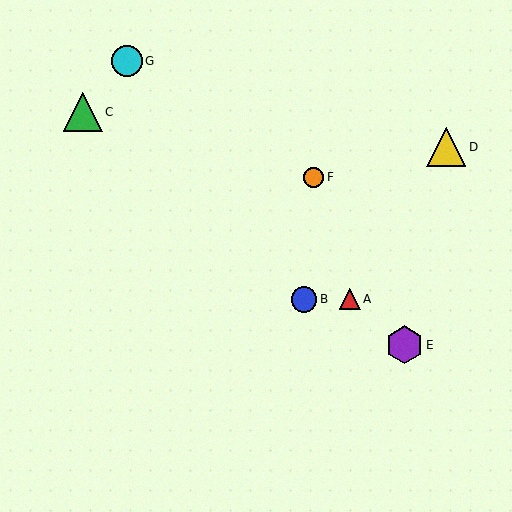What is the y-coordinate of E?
Object E is at y≈344.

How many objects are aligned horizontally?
2 objects (A, B) are aligned horizontally.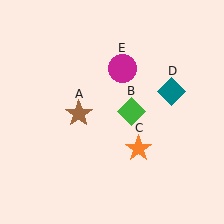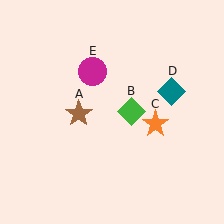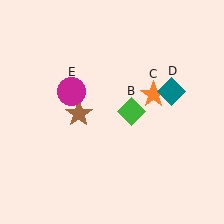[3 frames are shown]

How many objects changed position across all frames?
2 objects changed position: orange star (object C), magenta circle (object E).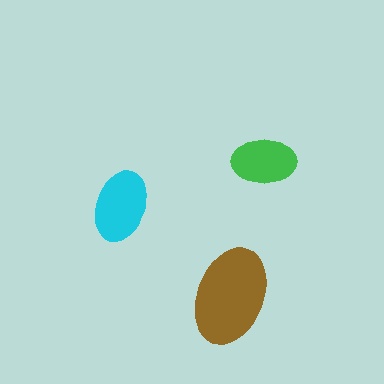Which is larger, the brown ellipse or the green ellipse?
The brown one.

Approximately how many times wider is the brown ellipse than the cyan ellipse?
About 1.5 times wider.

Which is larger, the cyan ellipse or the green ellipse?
The cyan one.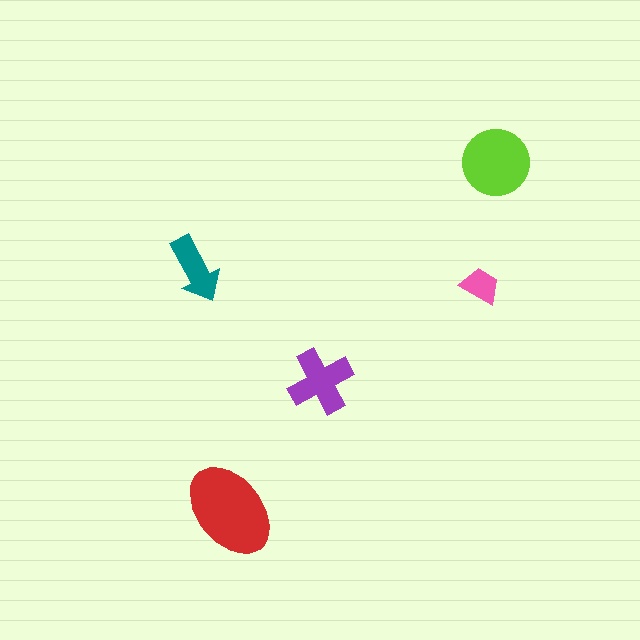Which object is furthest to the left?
The teal arrow is leftmost.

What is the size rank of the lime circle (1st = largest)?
2nd.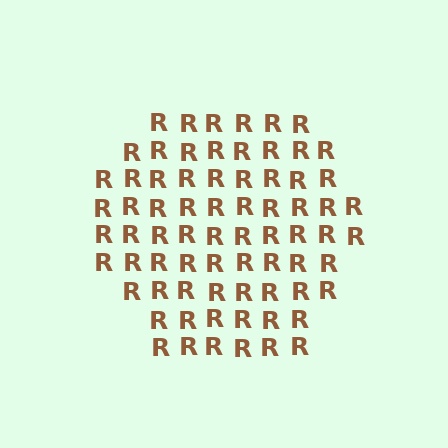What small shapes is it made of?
It is made of small letter R's.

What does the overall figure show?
The overall figure shows a hexagon.